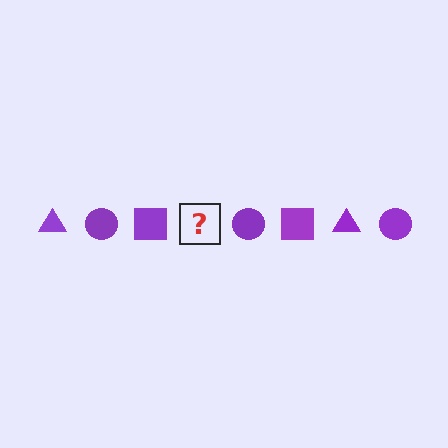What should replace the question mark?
The question mark should be replaced with a purple triangle.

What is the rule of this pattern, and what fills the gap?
The rule is that the pattern cycles through triangle, circle, square shapes in purple. The gap should be filled with a purple triangle.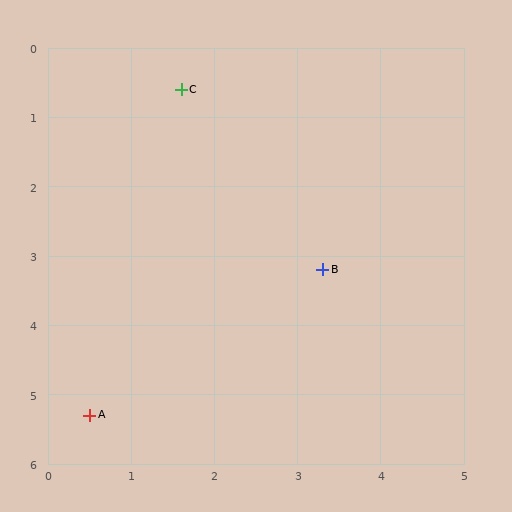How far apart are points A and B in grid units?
Points A and B are about 3.5 grid units apart.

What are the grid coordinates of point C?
Point C is at approximately (1.6, 0.6).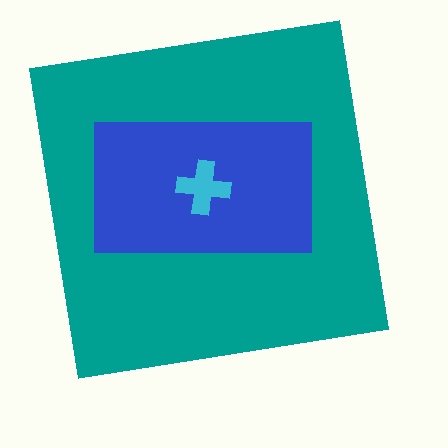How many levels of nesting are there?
3.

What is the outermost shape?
The teal square.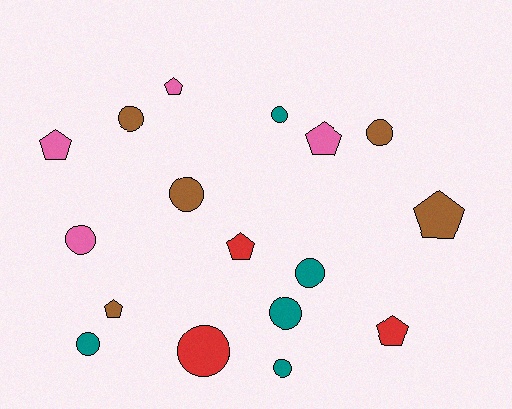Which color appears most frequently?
Brown, with 5 objects.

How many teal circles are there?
There are 5 teal circles.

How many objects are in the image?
There are 17 objects.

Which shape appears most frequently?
Circle, with 10 objects.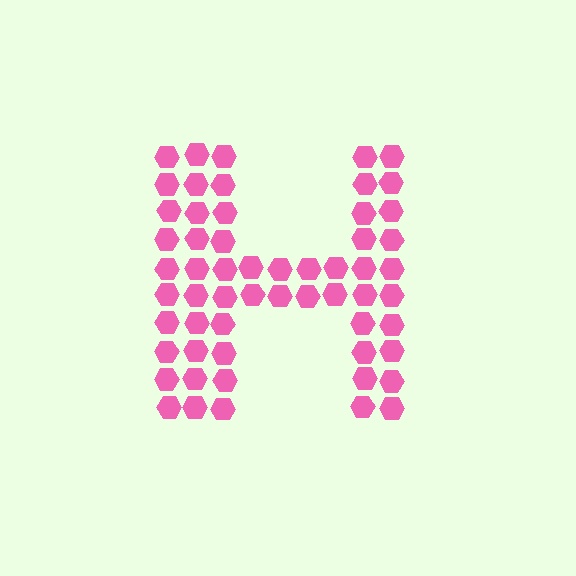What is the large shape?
The large shape is the letter H.